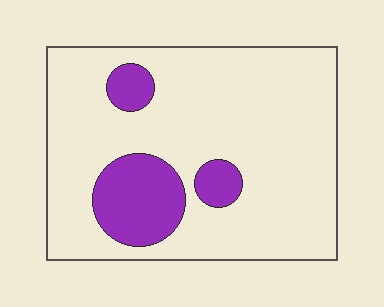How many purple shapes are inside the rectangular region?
3.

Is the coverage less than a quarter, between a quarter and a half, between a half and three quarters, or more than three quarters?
Less than a quarter.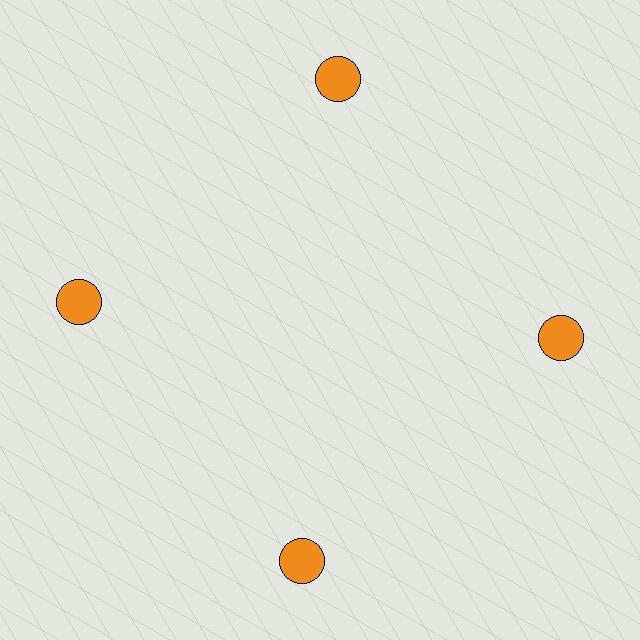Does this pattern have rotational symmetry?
Yes, this pattern has 4-fold rotational symmetry. It looks the same after rotating 90 degrees around the center.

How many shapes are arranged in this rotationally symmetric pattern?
There are 4 shapes, arranged in 4 groups of 1.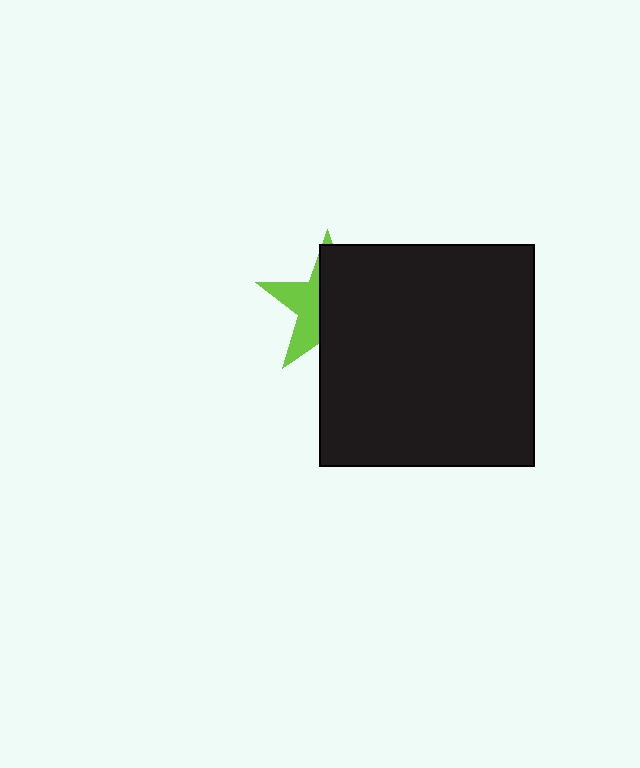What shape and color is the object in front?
The object in front is a black rectangle.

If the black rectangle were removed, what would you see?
You would see the complete lime star.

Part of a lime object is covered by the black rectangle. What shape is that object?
It is a star.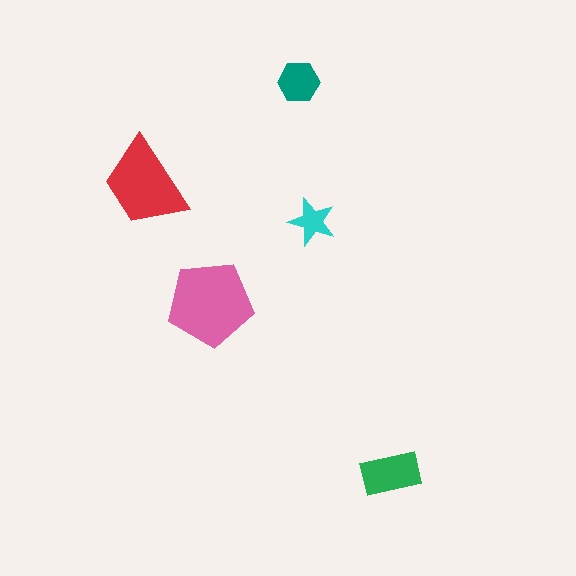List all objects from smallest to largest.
The cyan star, the teal hexagon, the green rectangle, the red trapezoid, the pink pentagon.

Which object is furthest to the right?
The green rectangle is rightmost.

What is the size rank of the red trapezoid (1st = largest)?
2nd.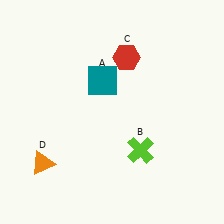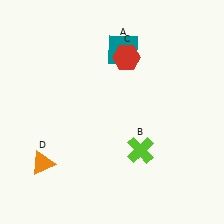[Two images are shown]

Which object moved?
The teal square (A) moved up.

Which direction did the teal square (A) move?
The teal square (A) moved up.